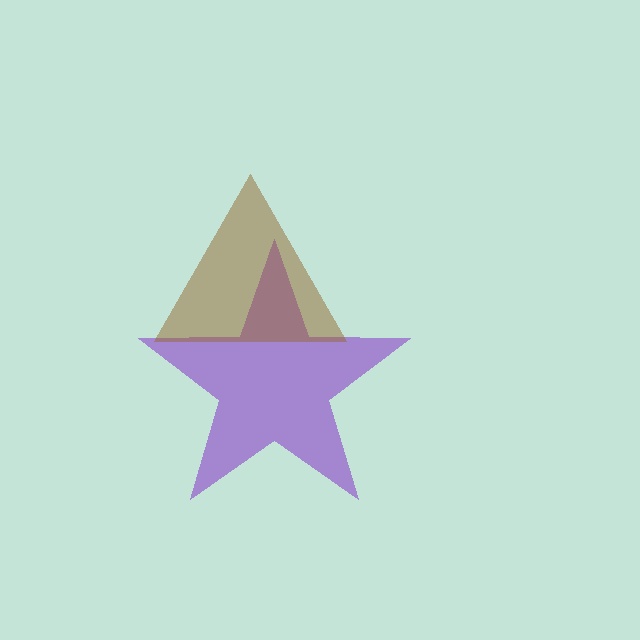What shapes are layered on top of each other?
The layered shapes are: a purple star, a brown triangle.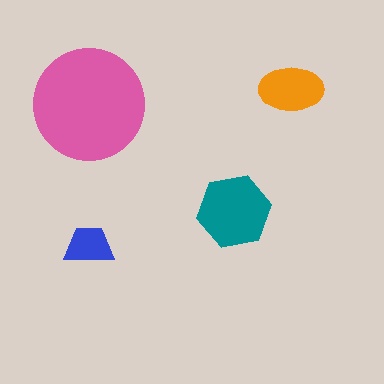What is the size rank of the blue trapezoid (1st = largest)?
4th.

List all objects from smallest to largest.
The blue trapezoid, the orange ellipse, the teal hexagon, the pink circle.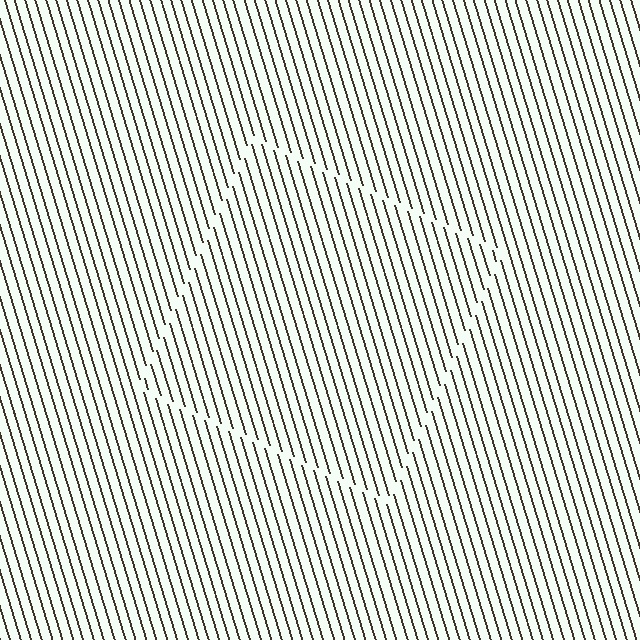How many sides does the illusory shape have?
4 sides — the line-ends trace a square.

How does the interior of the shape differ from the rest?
The interior of the shape contains the same grating, shifted by half a period — the contour is defined by the phase discontinuity where line-ends from the inner and outer gratings abut.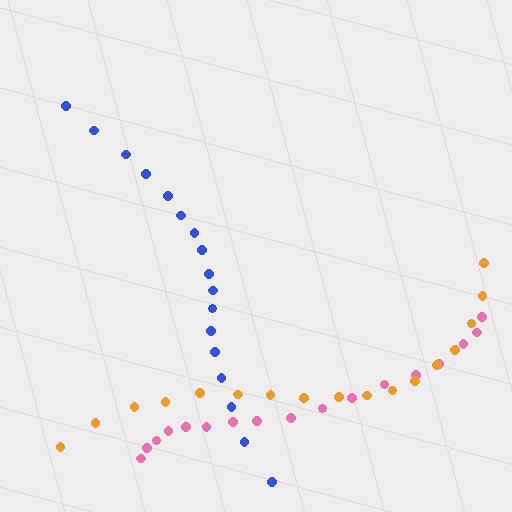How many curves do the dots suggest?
There are 3 distinct paths.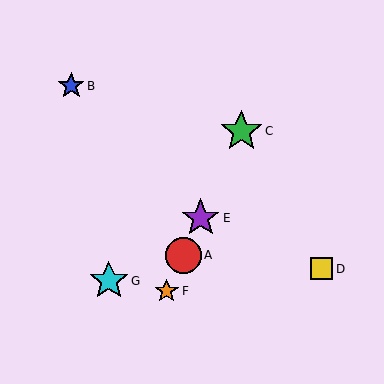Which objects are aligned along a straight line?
Objects A, C, E, F are aligned along a straight line.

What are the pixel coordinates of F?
Object F is at (167, 291).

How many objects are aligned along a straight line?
4 objects (A, C, E, F) are aligned along a straight line.